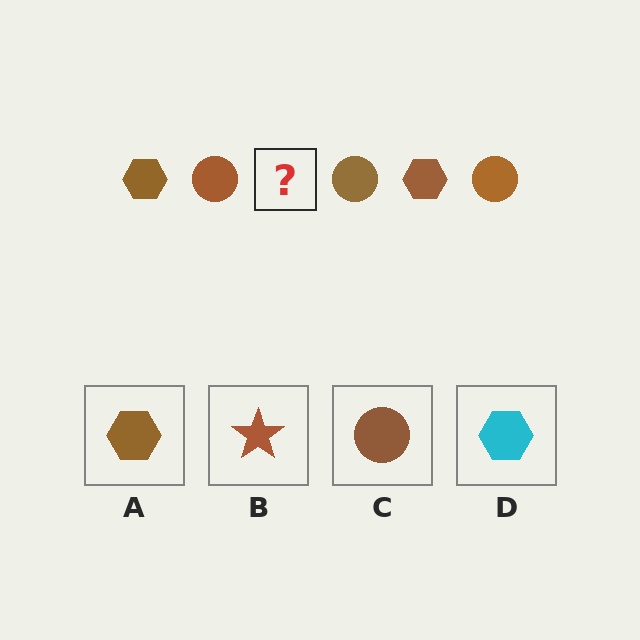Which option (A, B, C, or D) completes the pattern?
A.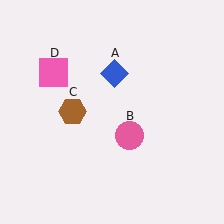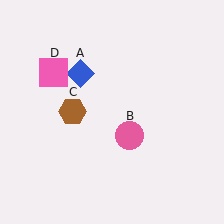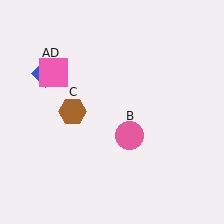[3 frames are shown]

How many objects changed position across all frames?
1 object changed position: blue diamond (object A).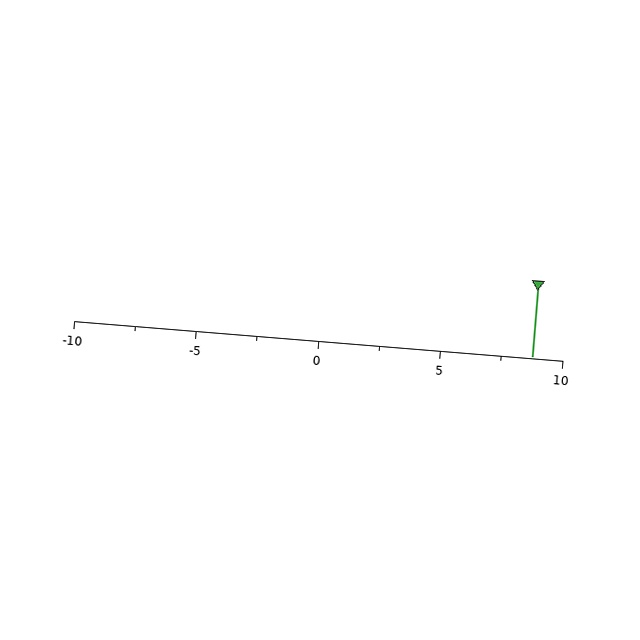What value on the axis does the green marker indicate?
The marker indicates approximately 8.8.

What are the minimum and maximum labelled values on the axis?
The axis runs from -10 to 10.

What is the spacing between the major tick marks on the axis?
The major ticks are spaced 5 apart.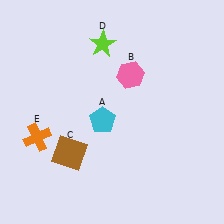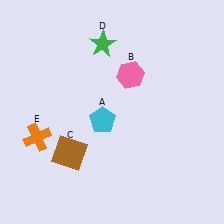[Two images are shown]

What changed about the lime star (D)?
In Image 1, D is lime. In Image 2, it changed to green.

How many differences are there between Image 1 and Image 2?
There is 1 difference between the two images.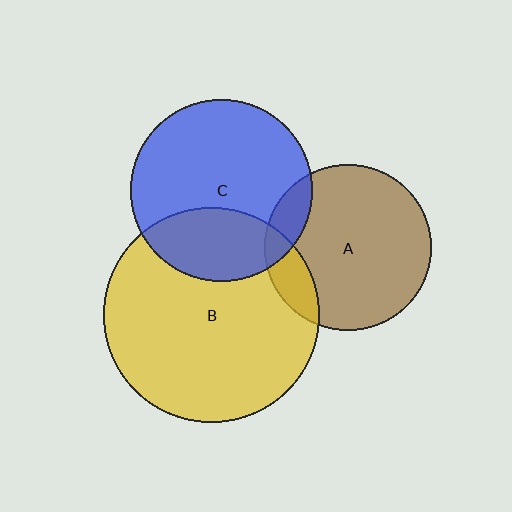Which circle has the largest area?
Circle B (yellow).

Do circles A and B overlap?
Yes.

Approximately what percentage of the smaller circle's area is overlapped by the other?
Approximately 15%.